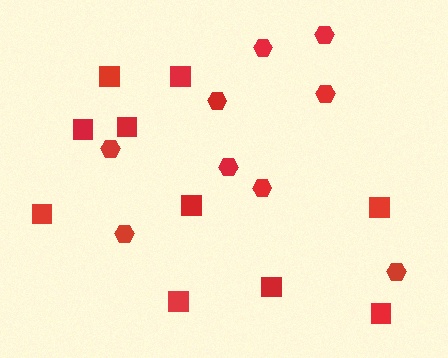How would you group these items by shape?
There are 2 groups: one group of hexagons (9) and one group of squares (10).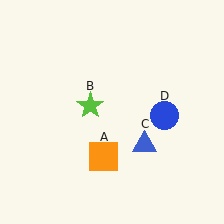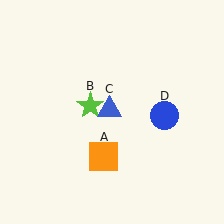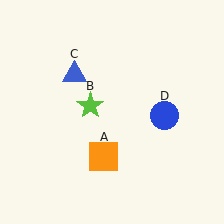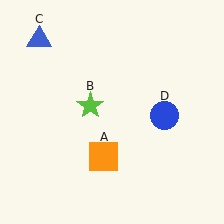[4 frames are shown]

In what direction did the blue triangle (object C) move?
The blue triangle (object C) moved up and to the left.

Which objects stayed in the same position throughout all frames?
Orange square (object A) and lime star (object B) and blue circle (object D) remained stationary.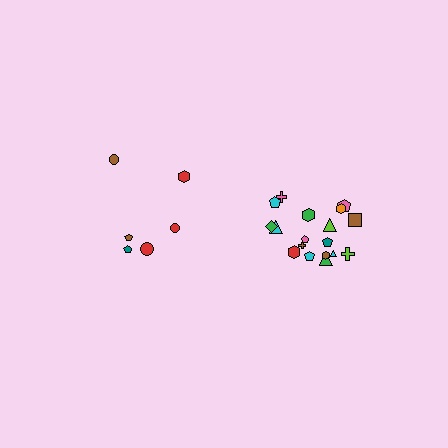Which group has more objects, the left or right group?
The right group.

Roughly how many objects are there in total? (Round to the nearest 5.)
Roughly 25 objects in total.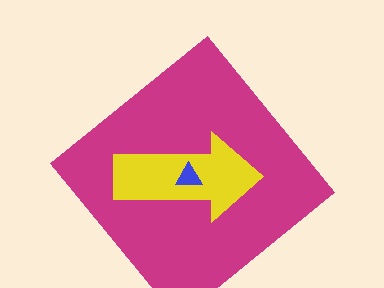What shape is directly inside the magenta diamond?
The yellow arrow.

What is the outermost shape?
The magenta diamond.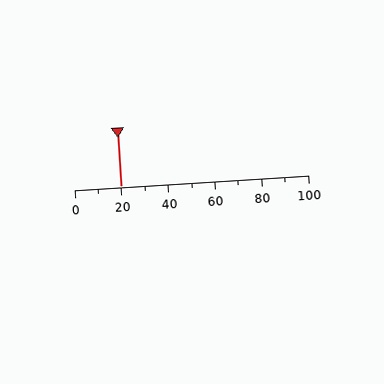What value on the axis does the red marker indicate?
The marker indicates approximately 20.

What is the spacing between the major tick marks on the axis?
The major ticks are spaced 20 apart.